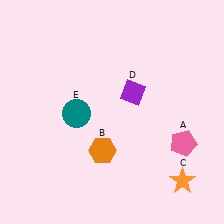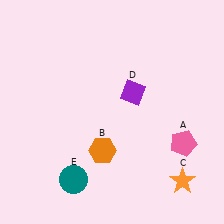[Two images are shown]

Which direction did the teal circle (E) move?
The teal circle (E) moved down.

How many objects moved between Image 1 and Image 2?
1 object moved between the two images.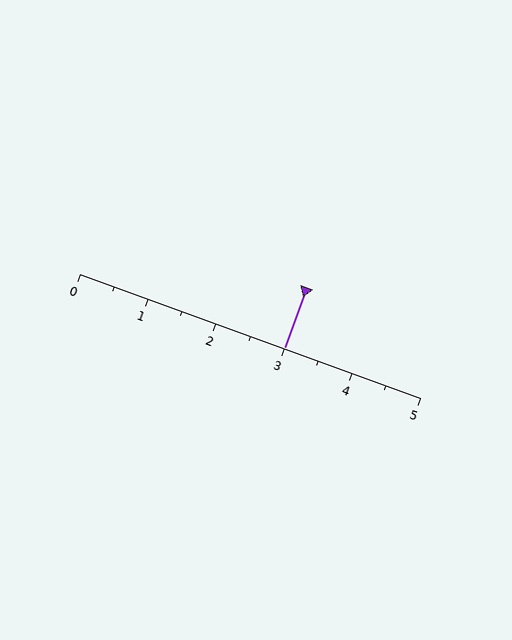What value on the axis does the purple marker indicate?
The marker indicates approximately 3.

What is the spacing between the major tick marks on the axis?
The major ticks are spaced 1 apart.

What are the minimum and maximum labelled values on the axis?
The axis runs from 0 to 5.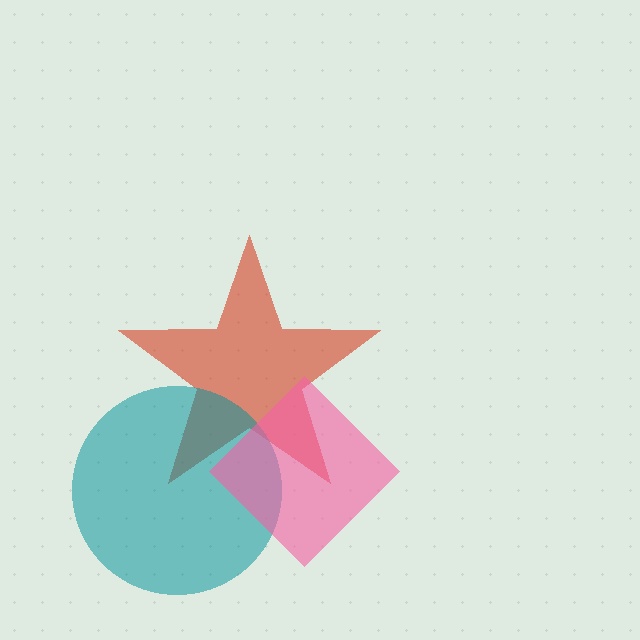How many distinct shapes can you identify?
There are 3 distinct shapes: a red star, a teal circle, a pink diamond.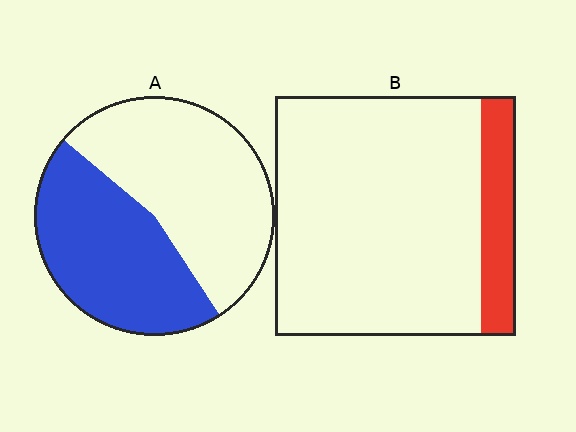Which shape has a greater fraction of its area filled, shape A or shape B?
Shape A.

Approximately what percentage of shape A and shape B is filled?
A is approximately 45% and B is approximately 15%.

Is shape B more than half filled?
No.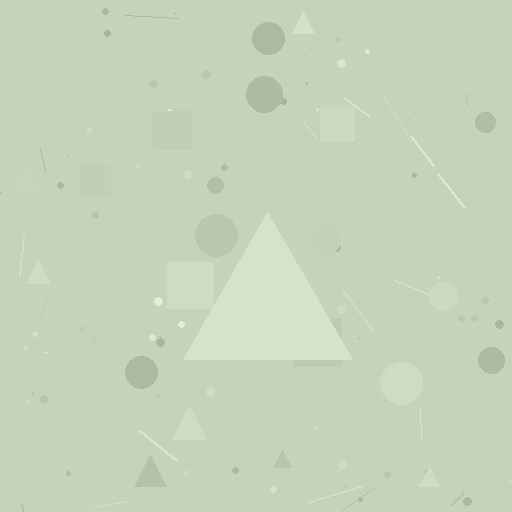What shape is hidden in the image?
A triangle is hidden in the image.